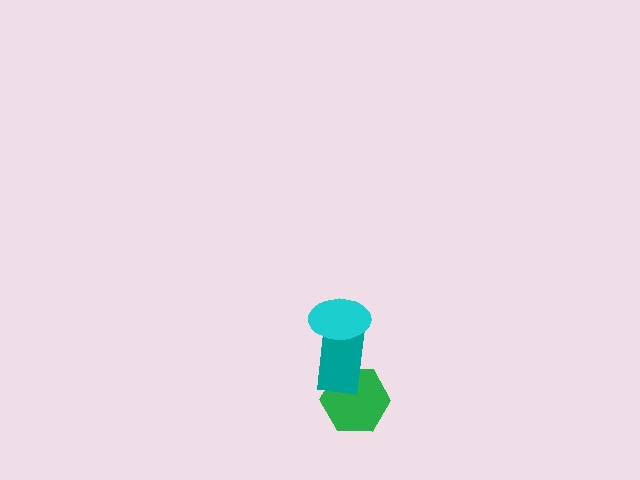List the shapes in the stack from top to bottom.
From top to bottom: the cyan ellipse, the teal rectangle, the green hexagon.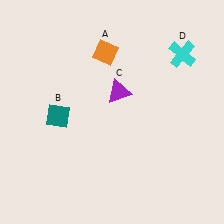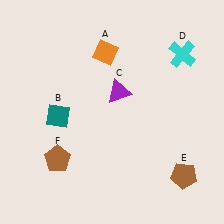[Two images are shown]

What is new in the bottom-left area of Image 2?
A brown pentagon (F) was added in the bottom-left area of Image 2.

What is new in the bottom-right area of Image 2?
A brown pentagon (E) was added in the bottom-right area of Image 2.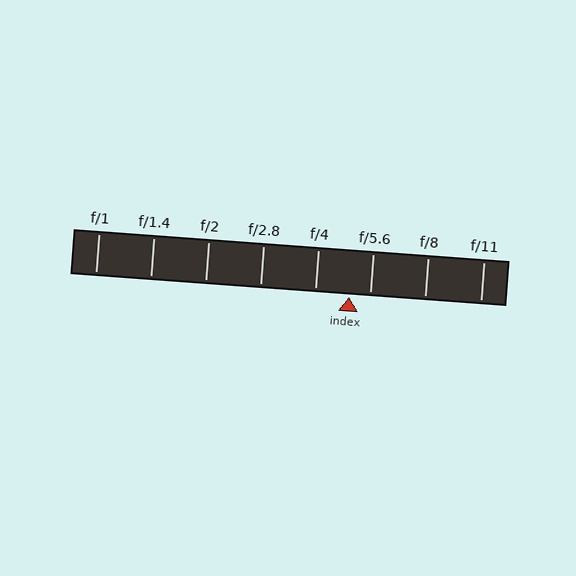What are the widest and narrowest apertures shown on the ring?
The widest aperture shown is f/1 and the narrowest is f/11.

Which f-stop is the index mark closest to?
The index mark is closest to f/5.6.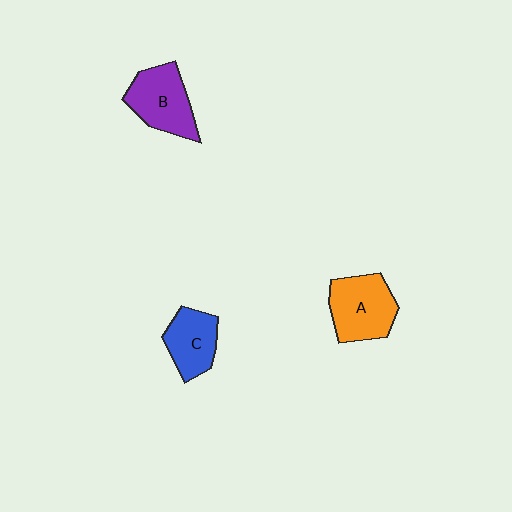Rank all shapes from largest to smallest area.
From largest to smallest: A (orange), B (purple), C (blue).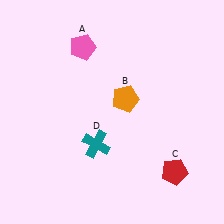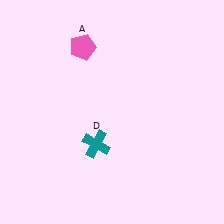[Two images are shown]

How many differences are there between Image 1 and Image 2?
There are 2 differences between the two images.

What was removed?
The orange pentagon (B), the red pentagon (C) were removed in Image 2.